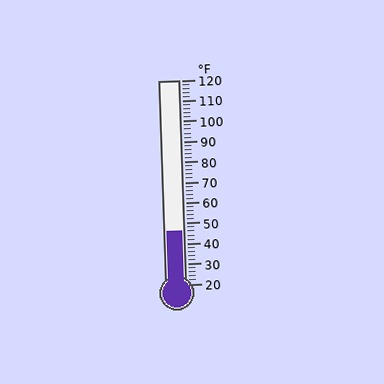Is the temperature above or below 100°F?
The temperature is below 100°F.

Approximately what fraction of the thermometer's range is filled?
The thermometer is filled to approximately 25% of its range.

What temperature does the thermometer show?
The thermometer shows approximately 46°F.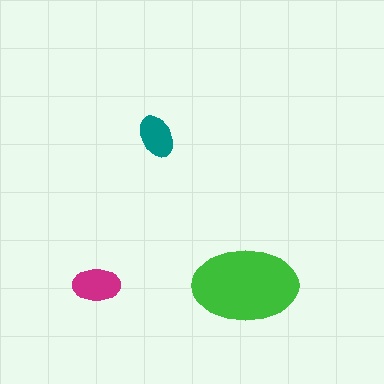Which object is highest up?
The teal ellipse is topmost.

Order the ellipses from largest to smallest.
the green one, the magenta one, the teal one.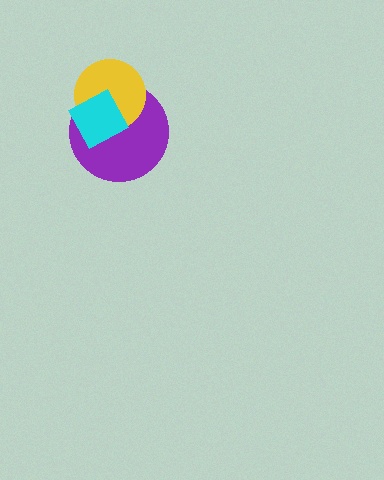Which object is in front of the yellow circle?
The cyan diamond is in front of the yellow circle.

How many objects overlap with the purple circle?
2 objects overlap with the purple circle.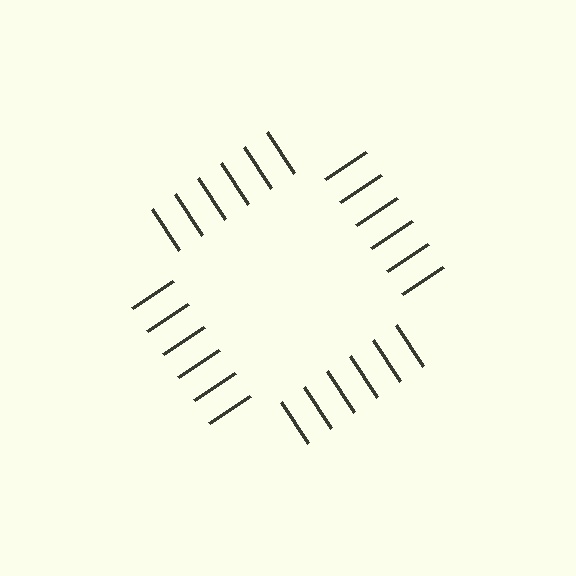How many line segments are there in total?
24 — 6 along each of the 4 edges.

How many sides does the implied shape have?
4 sides — the line-ends trace a square.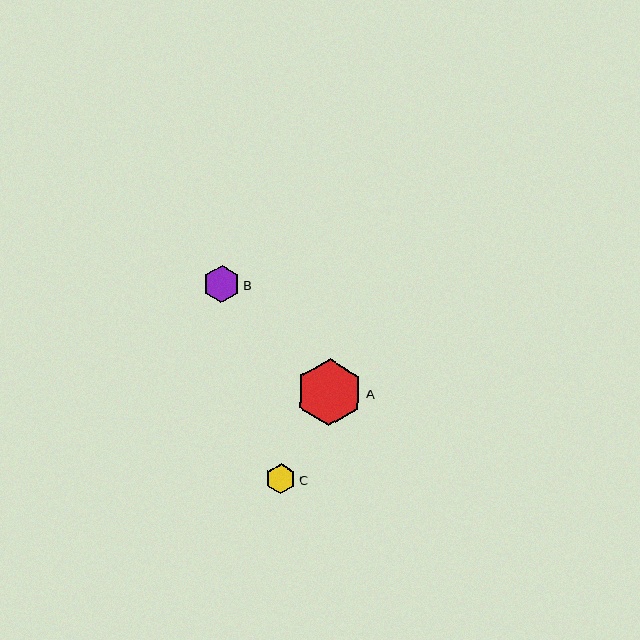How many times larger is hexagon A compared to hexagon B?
Hexagon A is approximately 1.8 times the size of hexagon B.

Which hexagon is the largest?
Hexagon A is the largest with a size of approximately 66 pixels.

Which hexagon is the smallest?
Hexagon C is the smallest with a size of approximately 30 pixels.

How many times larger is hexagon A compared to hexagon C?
Hexagon A is approximately 2.2 times the size of hexagon C.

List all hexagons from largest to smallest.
From largest to smallest: A, B, C.